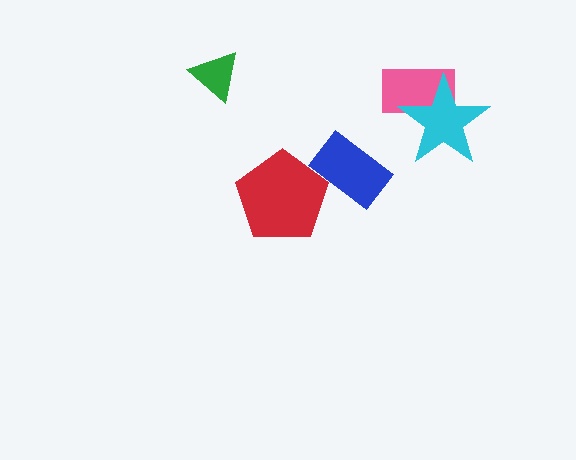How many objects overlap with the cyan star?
1 object overlaps with the cyan star.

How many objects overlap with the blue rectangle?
1 object overlaps with the blue rectangle.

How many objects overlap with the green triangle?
0 objects overlap with the green triangle.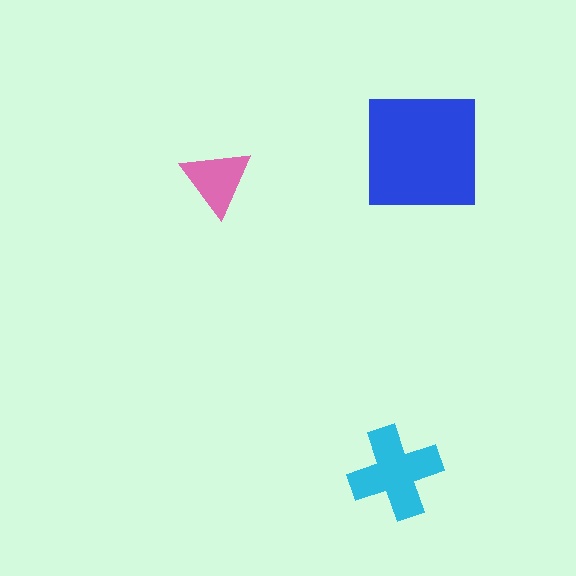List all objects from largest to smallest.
The blue square, the cyan cross, the pink triangle.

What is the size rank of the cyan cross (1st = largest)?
2nd.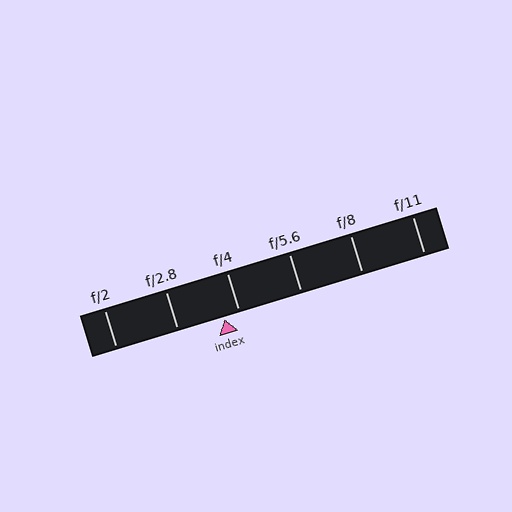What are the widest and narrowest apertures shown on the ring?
The widest aperture shown is f/2 and the narrowest is f/11.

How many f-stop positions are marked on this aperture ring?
There are 6 f-stop positions marked.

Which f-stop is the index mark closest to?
The index mark is closest to f/4.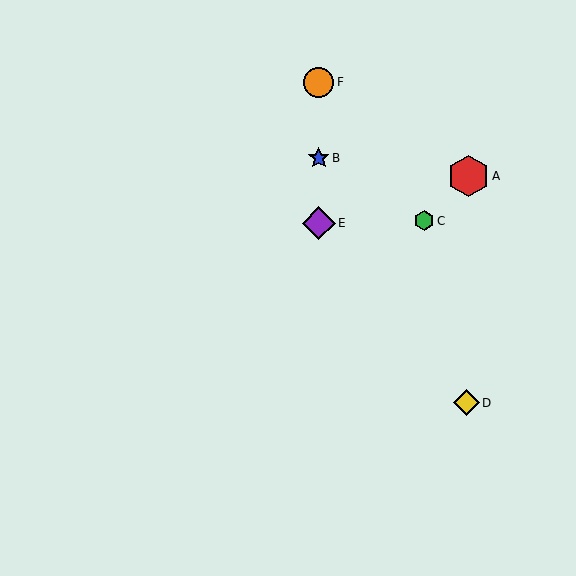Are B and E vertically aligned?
Yes, both are at x≈319.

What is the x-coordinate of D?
Object D is at x≈466.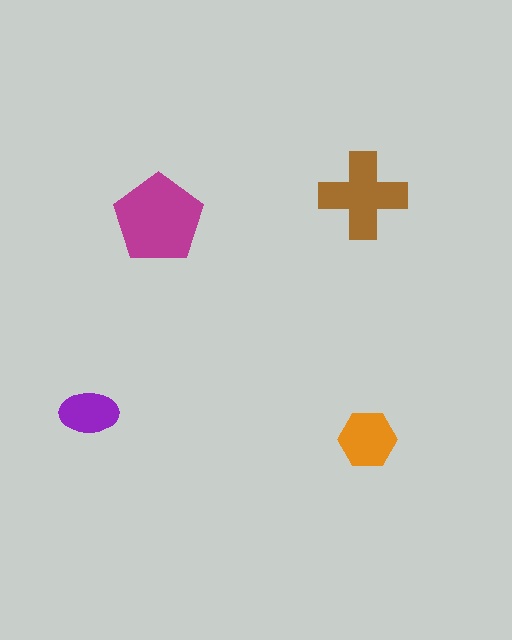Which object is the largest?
The magenta pentagon.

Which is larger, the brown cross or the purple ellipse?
The brown cross.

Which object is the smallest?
The purple ellipse.